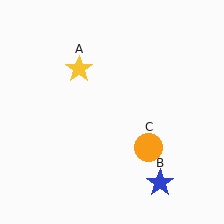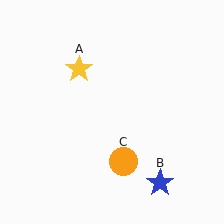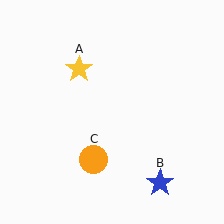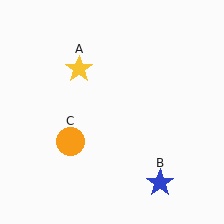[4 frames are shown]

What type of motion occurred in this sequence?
The orange circle (object C) rotated clockwise around the center of the scene.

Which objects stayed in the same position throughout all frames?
Yellow star (object A) and blue star (object B) remained stationary.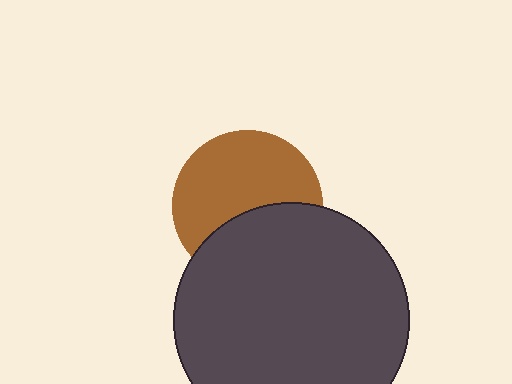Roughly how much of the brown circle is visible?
About half of it is visible (roughly 60%).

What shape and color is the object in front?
The object in front is a dark gray circle.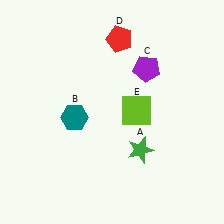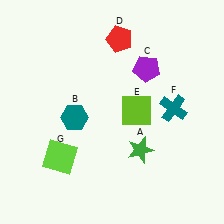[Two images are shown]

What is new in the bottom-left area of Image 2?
A lime square (G) was added in the bottom-left area of Image 2.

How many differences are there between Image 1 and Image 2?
There are 2 differences between the two images.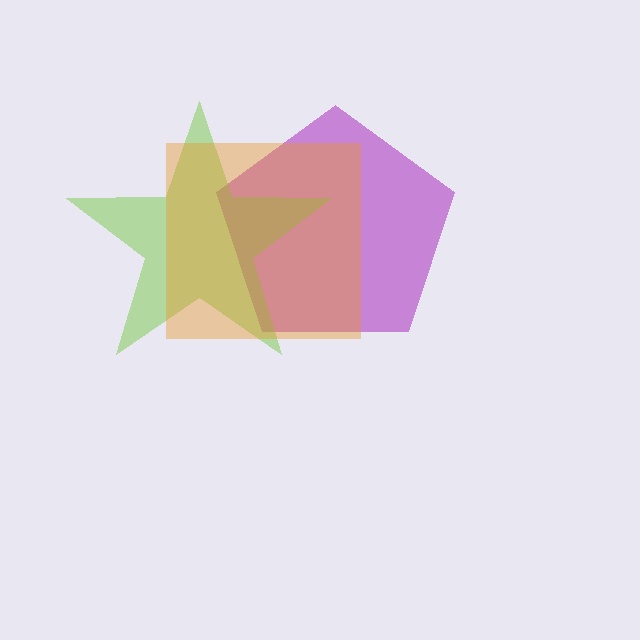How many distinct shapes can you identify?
There are 3 distinct shapes: a purple pentagon, a lime star, an orange square.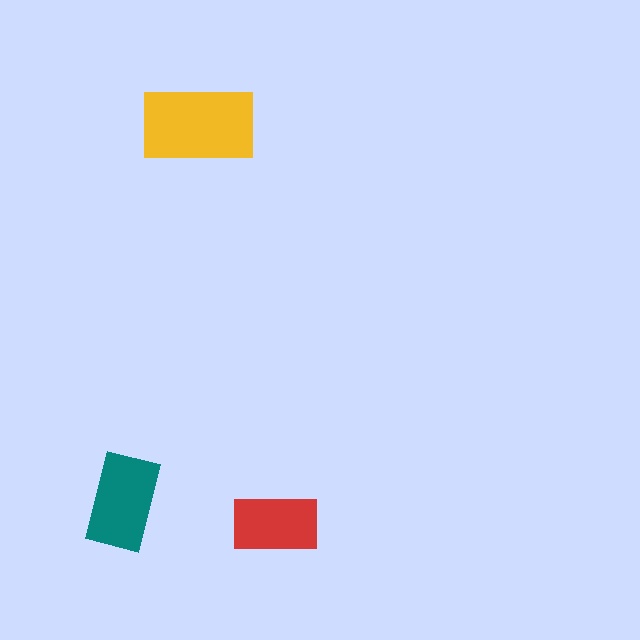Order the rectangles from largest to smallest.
the yellow one, the teal one, the red one.